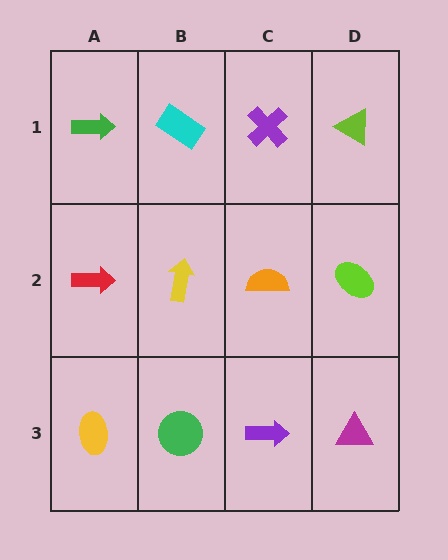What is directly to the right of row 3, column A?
A green circle.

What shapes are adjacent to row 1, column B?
A yellow arrow (row 2, column B), a green arrow (row 1, column A), a purple cross (row 1, column C).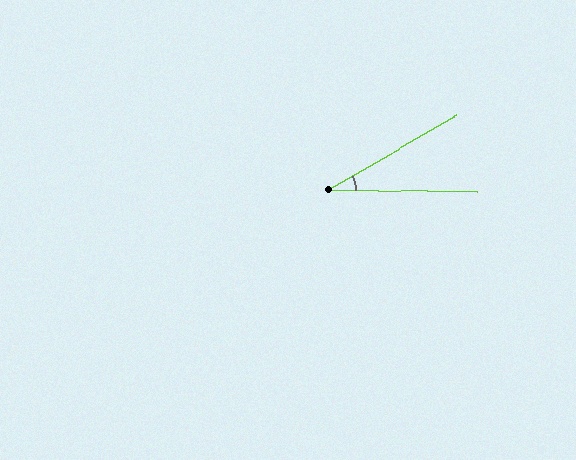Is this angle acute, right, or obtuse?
It is acute.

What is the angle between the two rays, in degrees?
Approximately 31 degrees.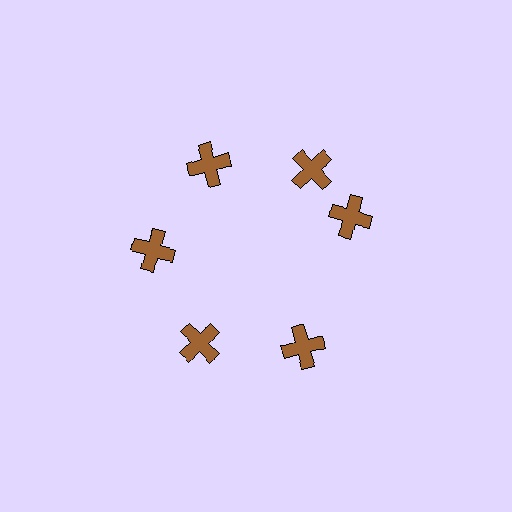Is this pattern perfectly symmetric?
No. The 6 brown crosses are arranged in a ring, but one element near the 3 o'clock position is rotated out of alignment along the ring, breaking the 6-fold rotational symmetry.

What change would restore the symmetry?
The symmetry would be restored by rotating it back into even spacing with its neighbors so that all 6 crosses sit at equal angles and equal distance from the center.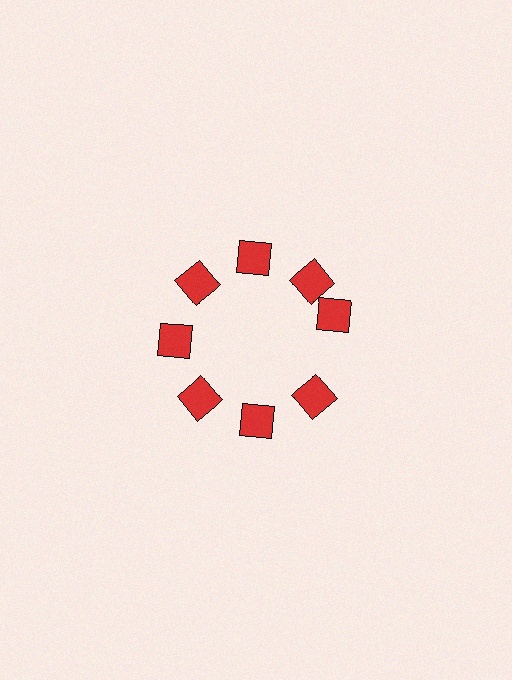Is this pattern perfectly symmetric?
No. The 8 red diamonds are arranged in a ring, but one element near the 3 o'clock position is rotated out of alignment along the ring, breaking the 8-fold rotational symmetry.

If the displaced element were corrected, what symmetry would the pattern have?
It would have 8-fold rotational symmetry — the pattern would map onto itself every 45 degrees.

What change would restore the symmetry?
The symmetry would be restored by rotating it back into even spacing with its neighbors so that all 8 diamonds sit at equal angles and equal distance from the center.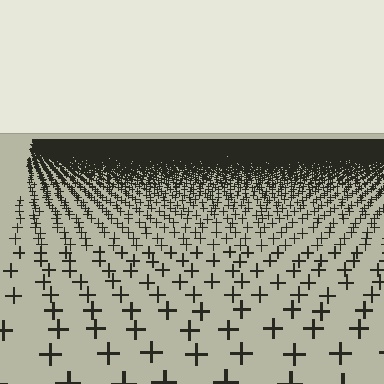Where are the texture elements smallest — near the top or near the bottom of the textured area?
Near the top.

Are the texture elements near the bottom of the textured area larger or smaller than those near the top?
Larger. Near the bottom, elements are closer to the viewer and appear at a bigger on-screen size.